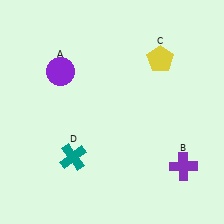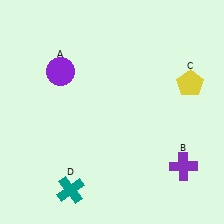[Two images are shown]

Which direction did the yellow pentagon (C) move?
The yellow pentagon (C) moved right.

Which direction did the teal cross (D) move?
The teal cross (D) moved down.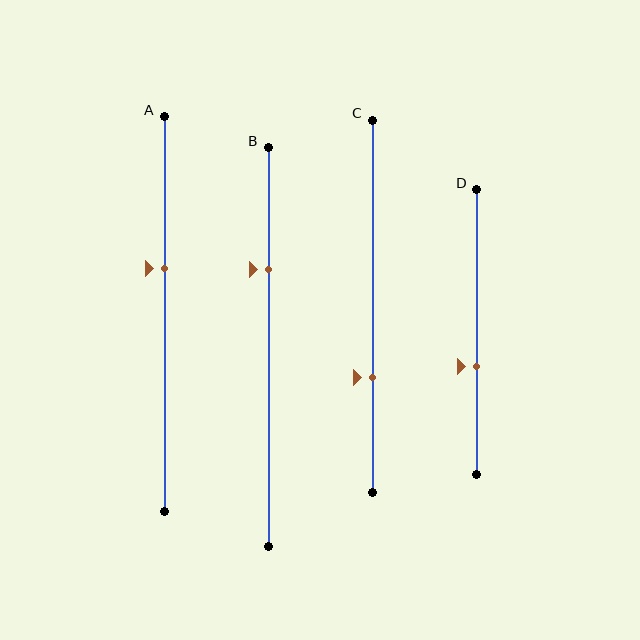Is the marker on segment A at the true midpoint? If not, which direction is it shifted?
No, the marker on segment A is shifted upward by about 12% of the segment length.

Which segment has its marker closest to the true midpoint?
Segment A has its marker closest to the true midpoint.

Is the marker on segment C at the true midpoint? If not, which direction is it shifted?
No, the marker on segment C is shifted downward by about 19% of the segment length.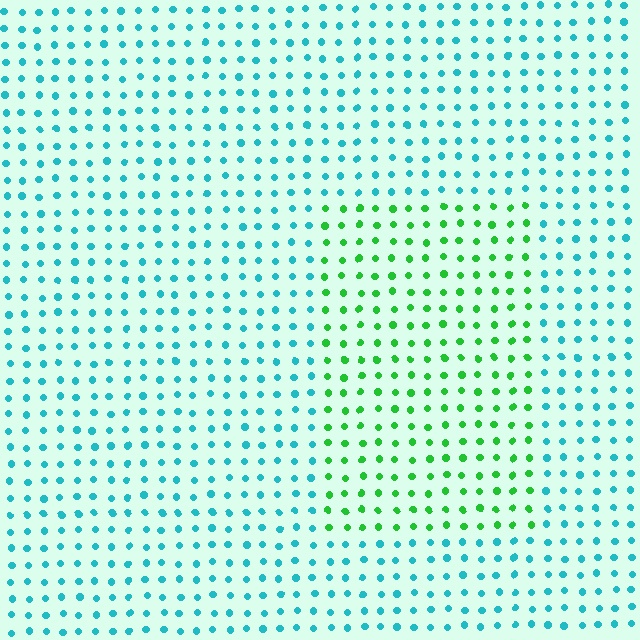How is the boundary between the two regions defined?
The boundary is defined purely by a slight shift in hue (about 57 degrees). Spacing, size, and orientation are identical on both sides.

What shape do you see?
I see a rectangle.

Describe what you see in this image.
The image is filled with small cyan elements in a uniform arrangement. A rectangle-shaped region is visible where the elements are tinted to a slightly different hue, forming a subtle color boundary.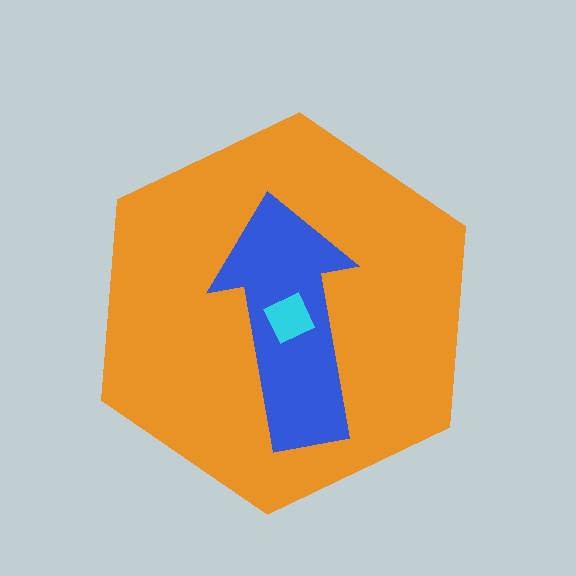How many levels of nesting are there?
3.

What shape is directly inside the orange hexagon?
The blue arrow.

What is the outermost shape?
The orange hexagon.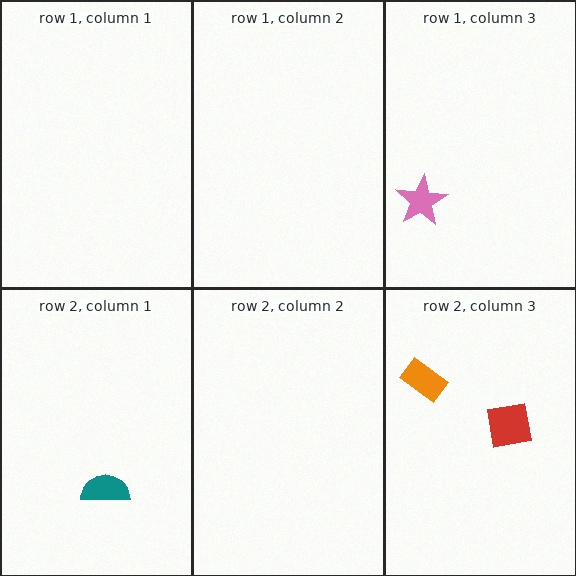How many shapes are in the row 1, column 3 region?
1.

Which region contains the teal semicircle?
The row 2, column 1 region.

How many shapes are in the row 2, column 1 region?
1.